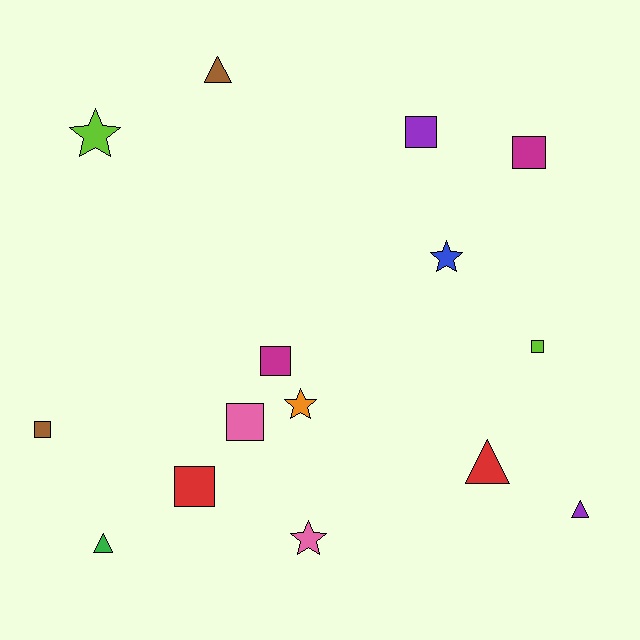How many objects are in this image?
There are 15 objects.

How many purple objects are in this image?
There are 2 purple objects.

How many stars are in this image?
There are 4 stars.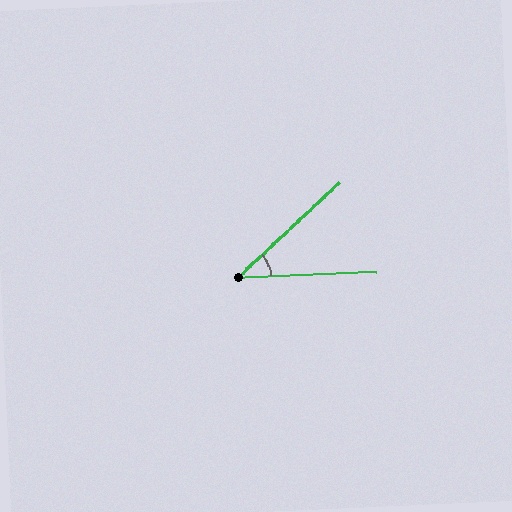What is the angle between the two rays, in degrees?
Approximately 41 degrees.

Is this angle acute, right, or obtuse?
It is acute.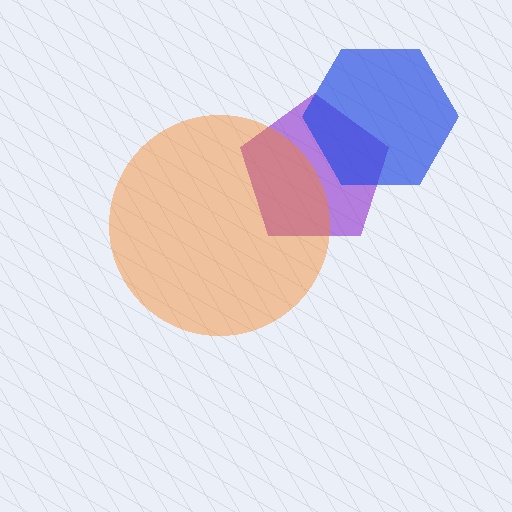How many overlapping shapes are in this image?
There are 3 overlapping shapes in the image.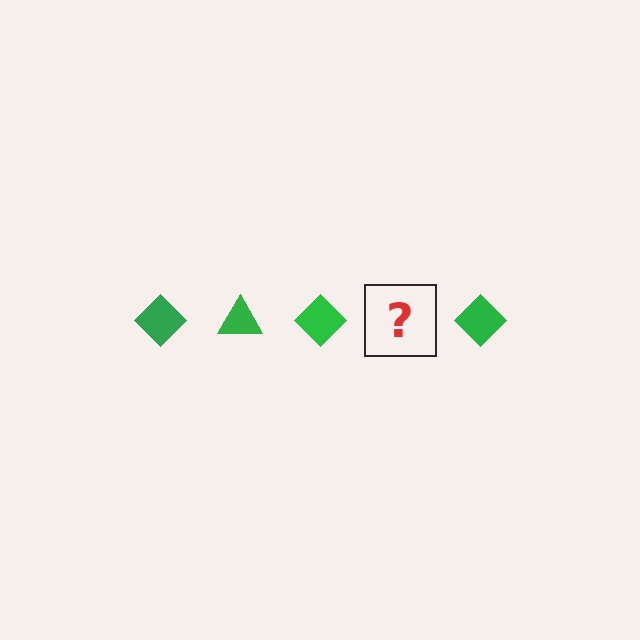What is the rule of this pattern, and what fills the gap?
The rule is that the pattern cycles through diamond, triangle shapes in green. The gap should be filled with a green triangle.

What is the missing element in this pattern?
The missing element is a green triangle.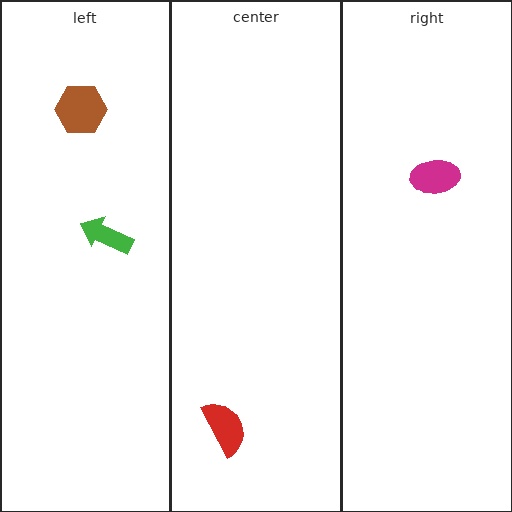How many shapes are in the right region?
1.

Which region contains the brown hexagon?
The left region.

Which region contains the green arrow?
The left region.